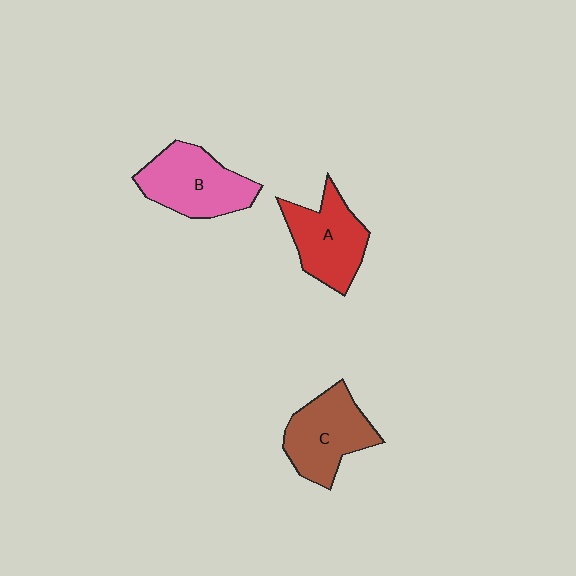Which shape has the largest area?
Shape B (pink).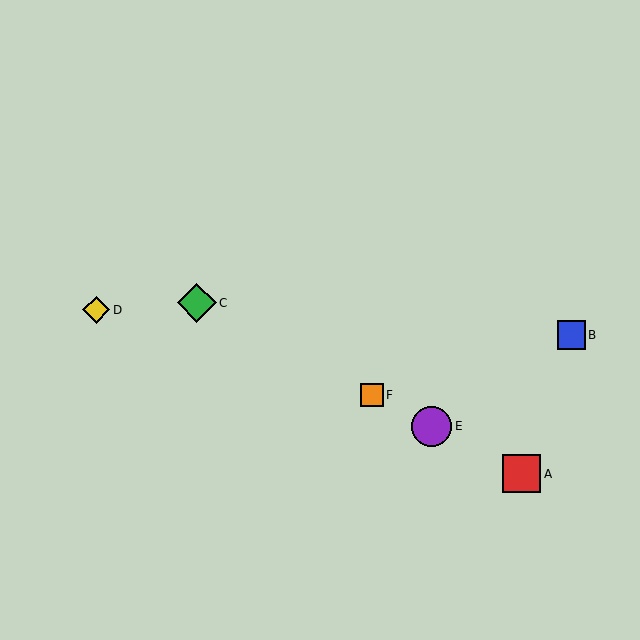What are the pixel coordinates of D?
Object D is at (96, 310).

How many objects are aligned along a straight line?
4 objects (A, C, E, F) are aligned along a straight line.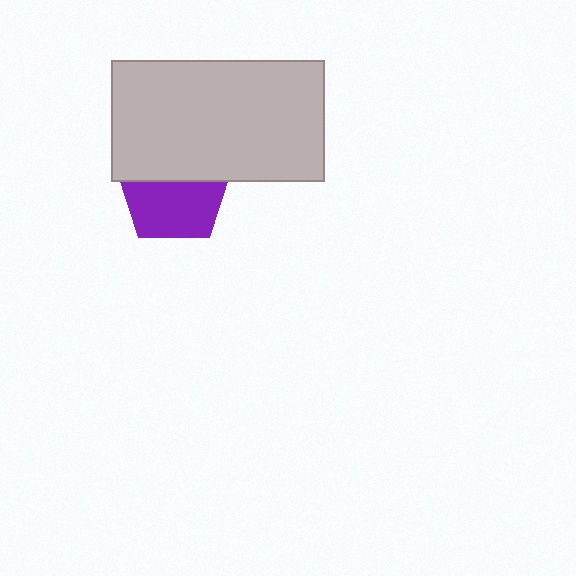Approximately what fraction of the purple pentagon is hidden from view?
Roughly 43% of the purple pentagon is hidden behind the light gray rectangle.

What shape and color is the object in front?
The object in front is a light gray rectangle.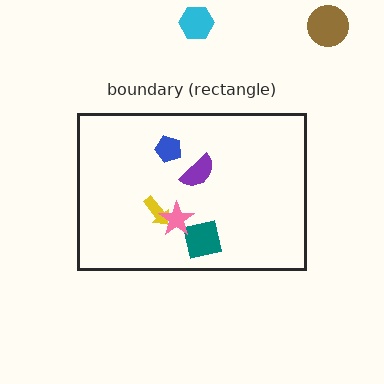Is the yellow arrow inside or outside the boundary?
Inside.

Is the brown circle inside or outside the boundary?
Outside.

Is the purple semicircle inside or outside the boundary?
Inside.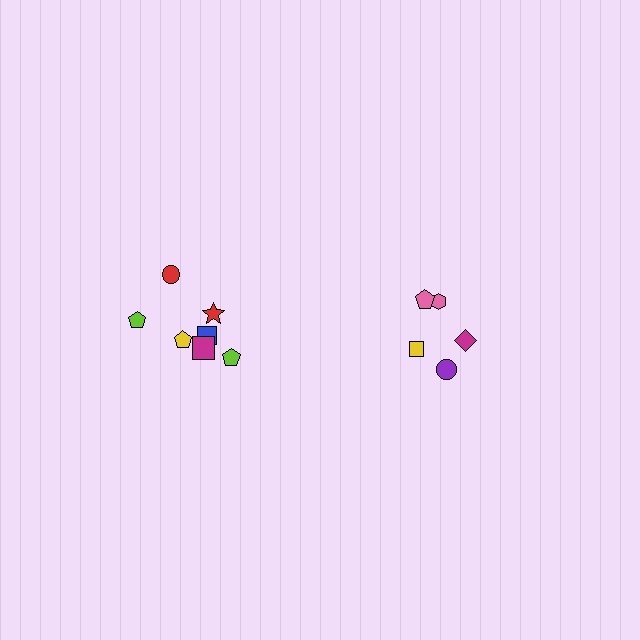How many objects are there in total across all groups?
There are 12 objects.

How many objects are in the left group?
There are 7 objects.